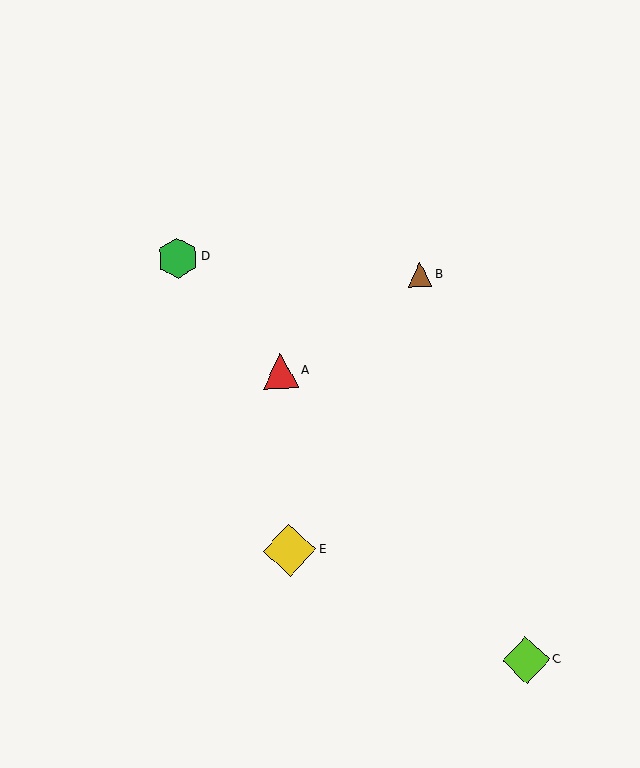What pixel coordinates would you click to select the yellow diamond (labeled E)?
Click at (290, 550) to select the yellow diamond E.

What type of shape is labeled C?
Shape C is a lime diamond.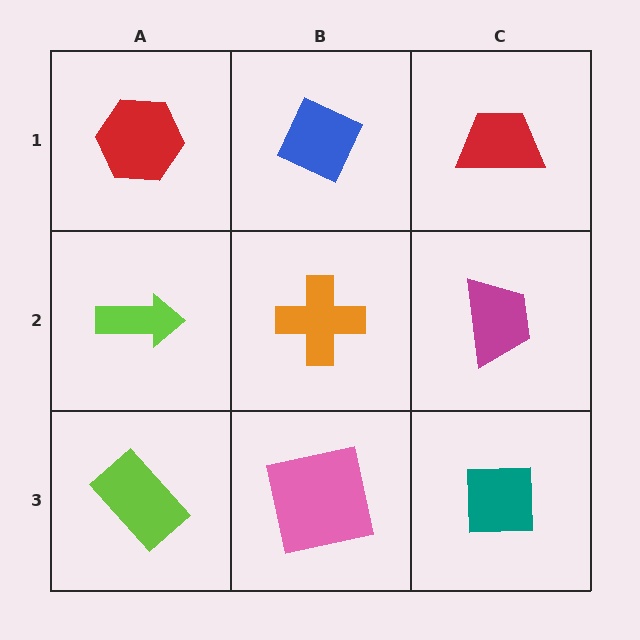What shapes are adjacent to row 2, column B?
A blue diamond (row 1, column B), a pink square (row 3, column B), a lime arrow (row 2, column A), a magenta trapezoid (row 2, column C).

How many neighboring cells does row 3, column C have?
2.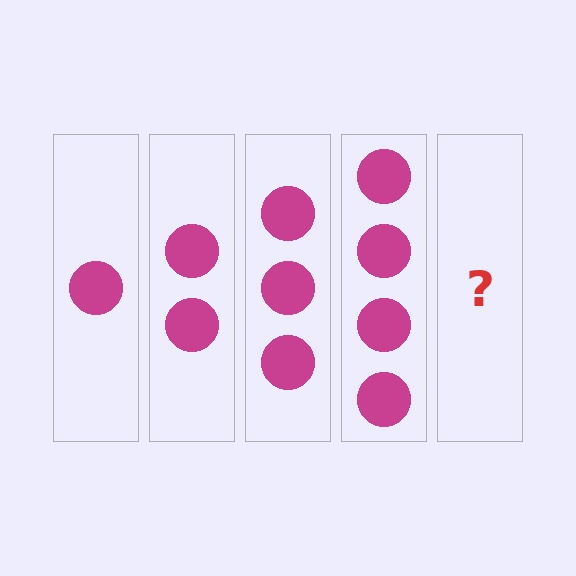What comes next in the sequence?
The next element should be 5 circles.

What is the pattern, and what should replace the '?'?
The pattern is that each step adds one more circle. The '?' should be 5 circles.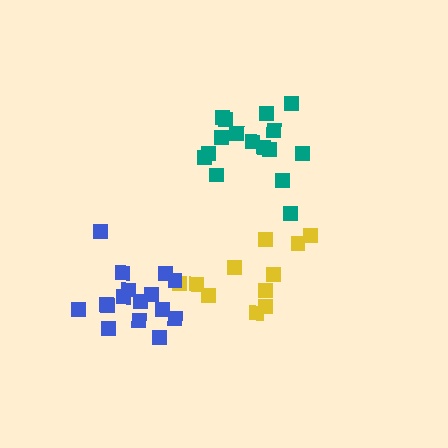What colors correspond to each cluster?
The clusters are colored: yellow, blue, teal.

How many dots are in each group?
Group 1: 11 dots, Group 2: 16 dots, Group 3: 16 dots (43 total).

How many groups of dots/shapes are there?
There are 3 groups.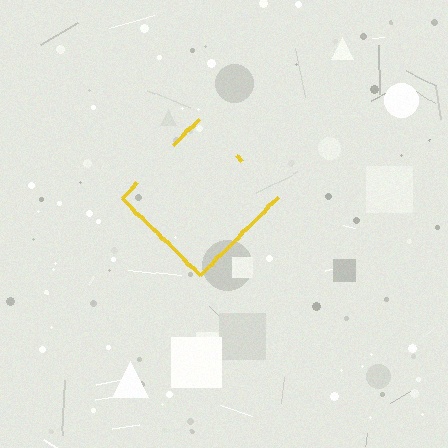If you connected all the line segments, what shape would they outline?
They would outline a diamond.